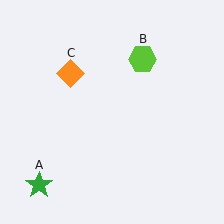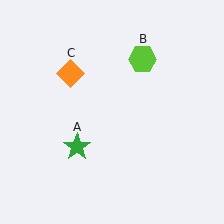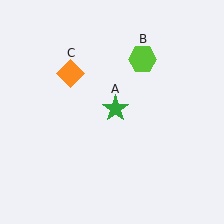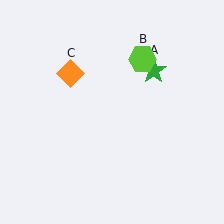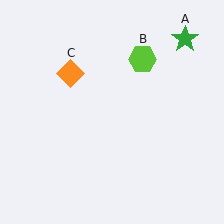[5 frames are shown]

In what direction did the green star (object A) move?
The green star (object A) moved up and to the right.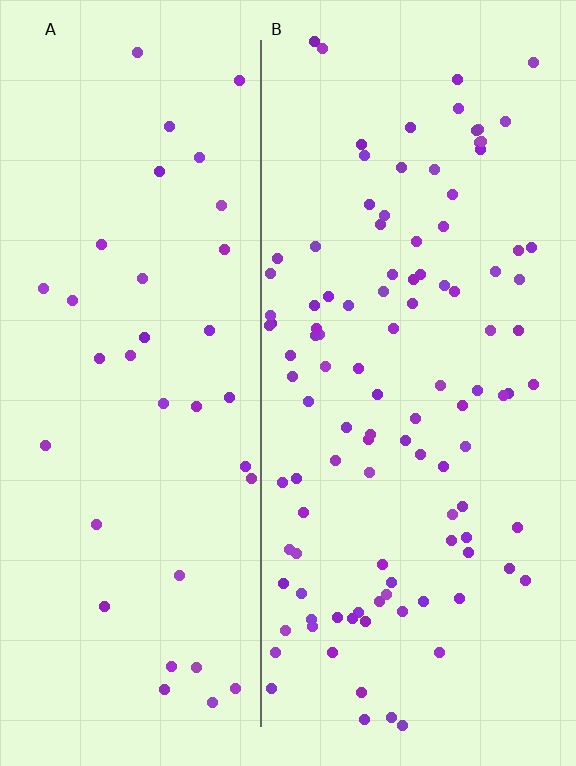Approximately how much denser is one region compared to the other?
Approximately 2.9× — region B over region A.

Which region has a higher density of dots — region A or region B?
B (the right).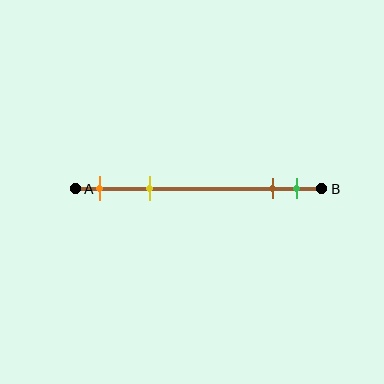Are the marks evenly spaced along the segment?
No, the marks are not evenly spaced.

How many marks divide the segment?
There are 4 marks dividing the segment.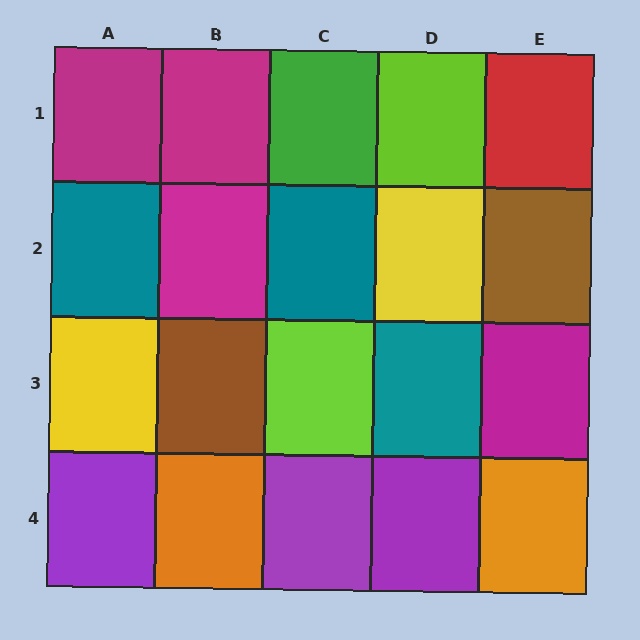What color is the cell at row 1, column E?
Red.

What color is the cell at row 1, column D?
Lime.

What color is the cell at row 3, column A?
Yellow.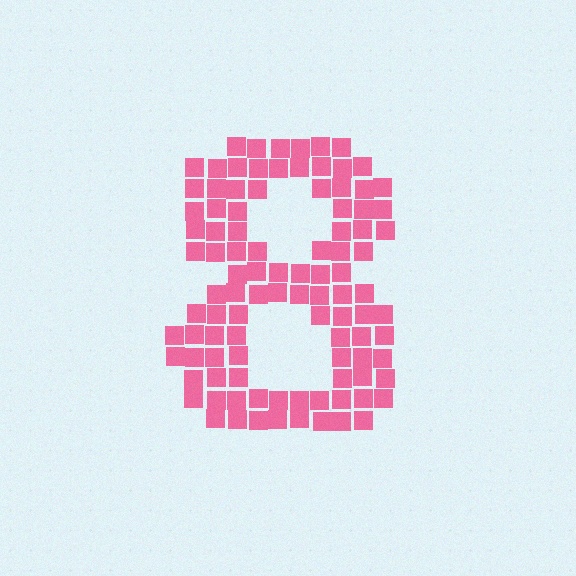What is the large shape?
The large shape is the digit 8.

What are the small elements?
The small elements are squares.